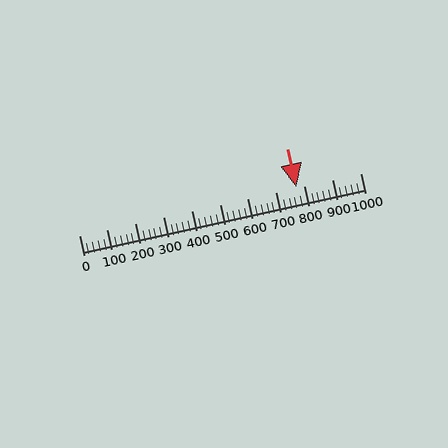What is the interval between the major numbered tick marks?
The major tick marks are spaced 100 units apart.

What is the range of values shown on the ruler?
The ruler shows values from 0 to 1000.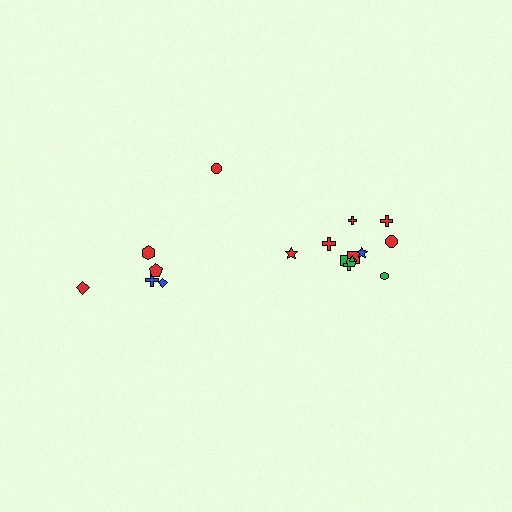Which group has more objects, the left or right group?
The right group.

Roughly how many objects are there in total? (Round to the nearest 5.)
Roughly 20 objects in total.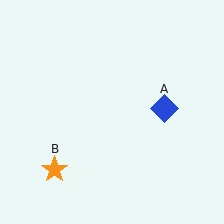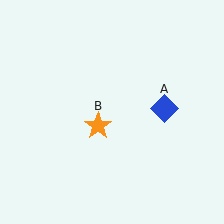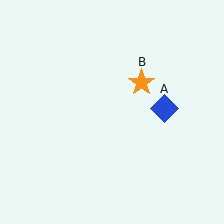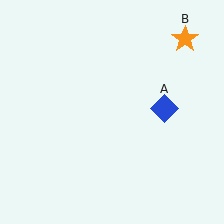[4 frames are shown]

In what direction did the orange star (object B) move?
The orange star (object B) moved up and to the right.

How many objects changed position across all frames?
1 object changed position: orange star (object B).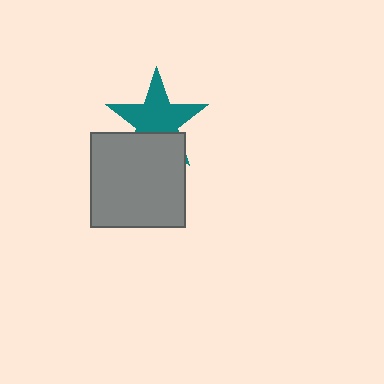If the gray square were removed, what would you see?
You would see the complete teal star.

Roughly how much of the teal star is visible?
Most of it is visible (roughly 69%).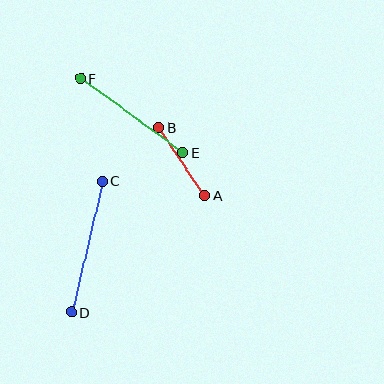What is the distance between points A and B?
The distance is approximately 82 pixels.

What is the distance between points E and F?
The distance is approximately 126 pixels.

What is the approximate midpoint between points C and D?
The midpoint is at approximately (87, 247) pixels.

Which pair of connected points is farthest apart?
Points C and D are farthest apart.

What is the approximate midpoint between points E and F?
The midpoint is at approximately (132, 116) pixels.